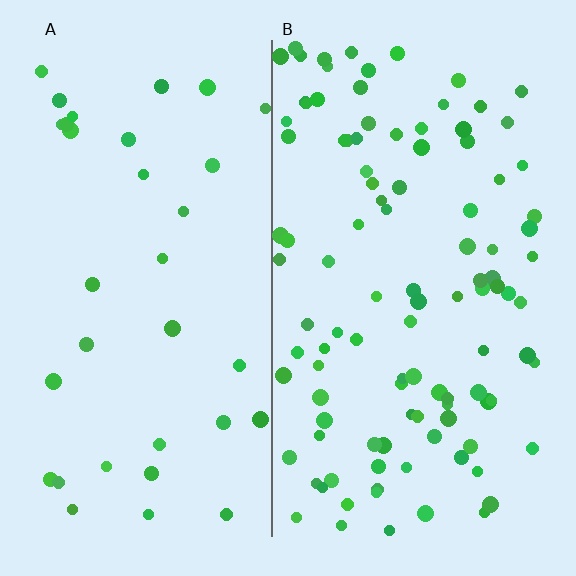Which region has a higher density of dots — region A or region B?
B (the right).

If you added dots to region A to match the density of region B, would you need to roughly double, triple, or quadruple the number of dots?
Approximately triple.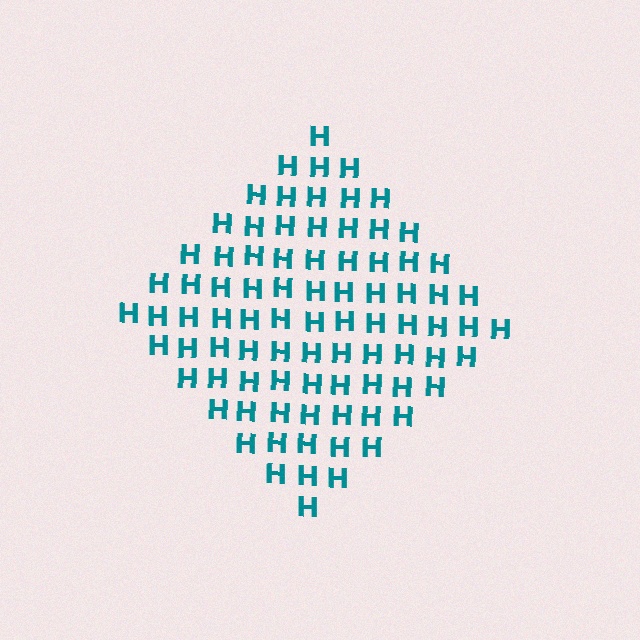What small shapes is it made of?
It is made of small letter H's.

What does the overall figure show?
The overall figure shows a diamond.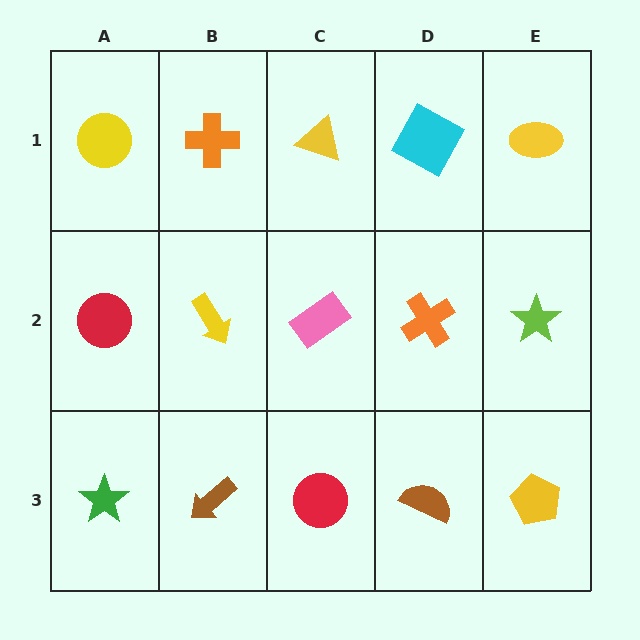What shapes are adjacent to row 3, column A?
A red circle (row 2, column A), a brown arrow (row 3, column B).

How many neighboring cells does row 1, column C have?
3.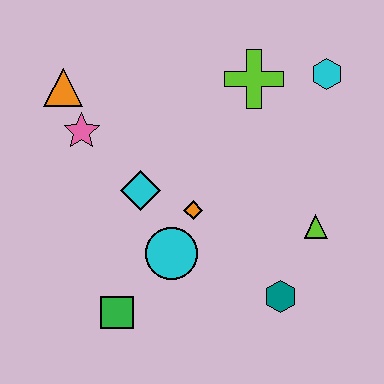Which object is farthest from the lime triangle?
The orange triangle is farthest from the lime triangle.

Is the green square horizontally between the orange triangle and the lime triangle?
Yes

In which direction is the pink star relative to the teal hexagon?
The pink star is to the left of the teal hexagon.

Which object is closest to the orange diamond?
The cyan circle is closest to the orange diamond.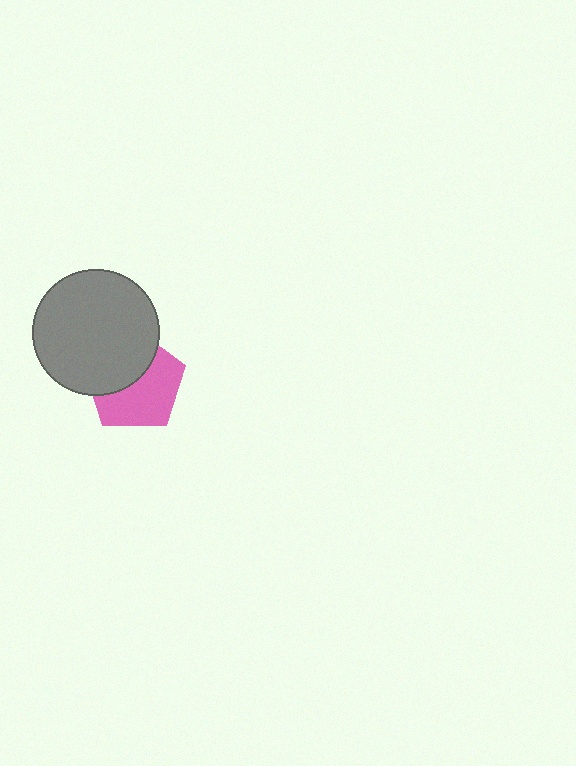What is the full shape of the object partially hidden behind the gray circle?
The partially hidden object is a pink pentagon.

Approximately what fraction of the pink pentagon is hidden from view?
Roughly 43% of the pink pentagon is hidden behind the gray circle.